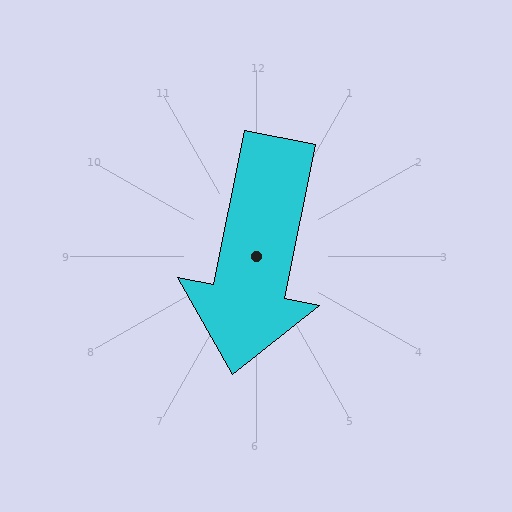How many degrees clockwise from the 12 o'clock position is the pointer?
Approximately 191 degrees.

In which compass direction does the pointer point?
South.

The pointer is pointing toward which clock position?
Roughly 6 o'clock.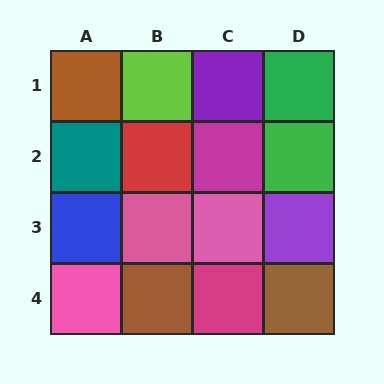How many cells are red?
1 cell is red.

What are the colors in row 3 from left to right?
Blue, pink, pink, purple.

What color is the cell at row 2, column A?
Teal.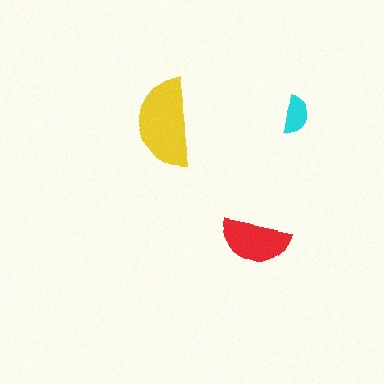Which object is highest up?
The cyan semicircle is topmost.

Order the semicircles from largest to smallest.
the yellow one, the red one, the cyan one.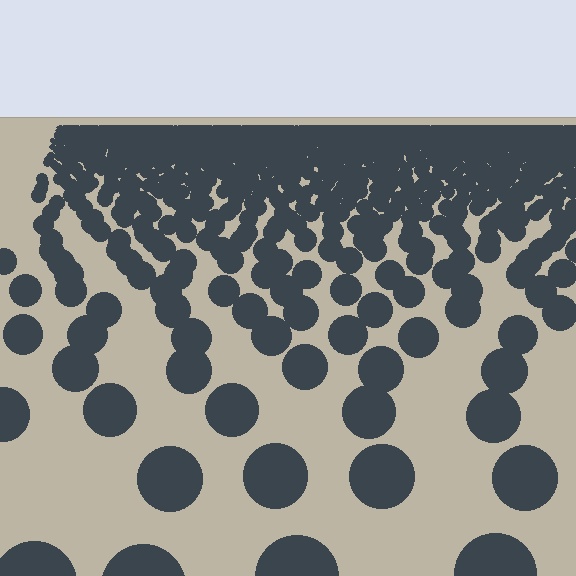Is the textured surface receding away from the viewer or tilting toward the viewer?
The surface is receding away from the viewer. Texture elements get smaller and denser toward the top.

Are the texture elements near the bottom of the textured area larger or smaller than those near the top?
Larger. Near the bottom, elements are closer to the viewer and appear at a bigger on-screen size.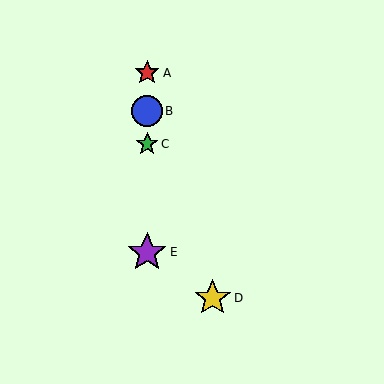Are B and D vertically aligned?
No, B is at x≈147 and D is at x≈213.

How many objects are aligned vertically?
4 objects (A, B, C, E) are aligned vertically.